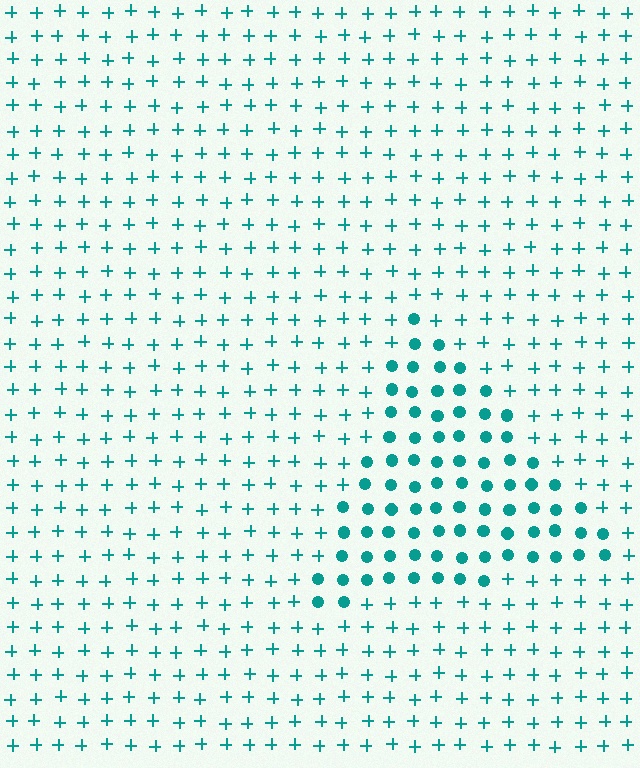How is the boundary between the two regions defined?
The boundary is defined by a change in element shape: circles inside vs. plus signs outside. All elements share the same color and spacing.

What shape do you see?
I see a triangle.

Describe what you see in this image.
The image is filled with small teal elements arranged in a uniform grid. A triangle-shaped region contains circles, while the surrounding area contains plus signs. The boundary is defined purely by the change in element shape.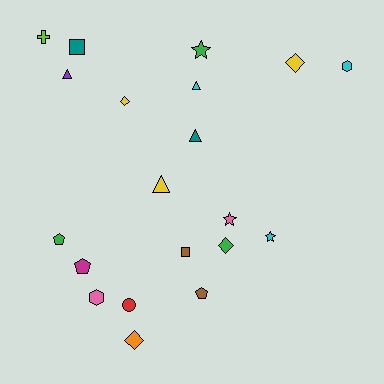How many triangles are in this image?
There are 4 triangles.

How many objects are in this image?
There are 20 objects.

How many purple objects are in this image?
There is 1 purple object.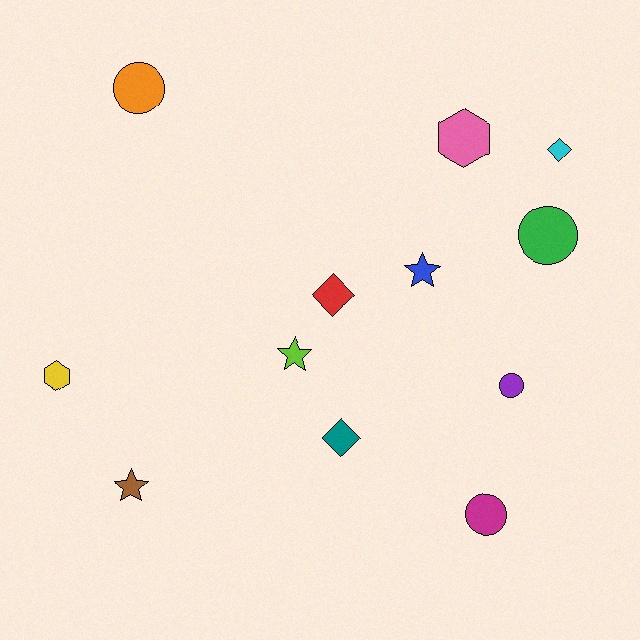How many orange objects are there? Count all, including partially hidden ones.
There is 1 orange object.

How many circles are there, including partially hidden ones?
There are 4 circles.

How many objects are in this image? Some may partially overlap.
There are 12 objects.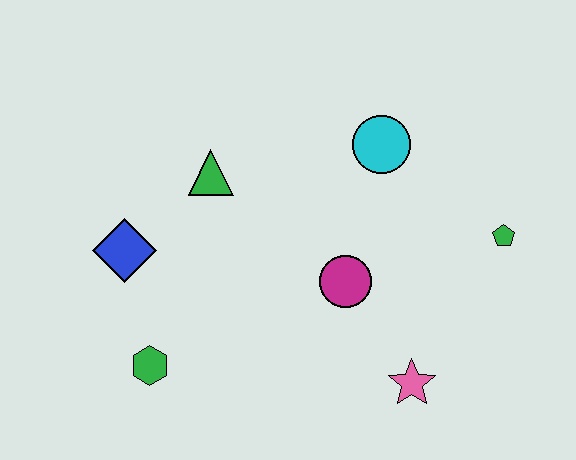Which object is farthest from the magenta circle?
The blue diamond is farthest from the magenta circle.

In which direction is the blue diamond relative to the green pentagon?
The blue diamond is to the left of the green pentagon.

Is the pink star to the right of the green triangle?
Yes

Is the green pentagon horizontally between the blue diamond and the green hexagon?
No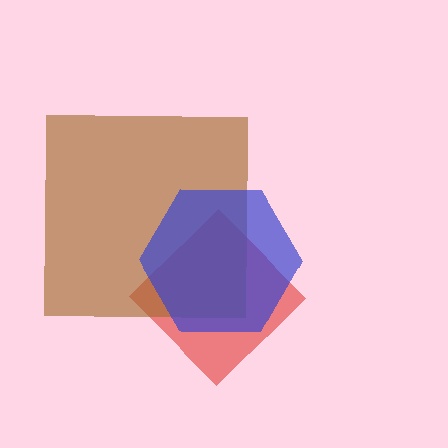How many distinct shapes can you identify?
There are 3 distinct shapes: a red diamond, a brown square, a blue hexagon.